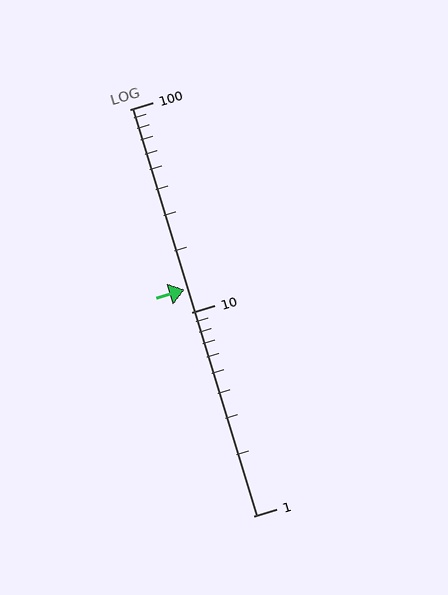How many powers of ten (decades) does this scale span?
The scale spans 2 decades, from 1 to 100.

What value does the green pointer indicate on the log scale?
The pointer indicates approximately 13.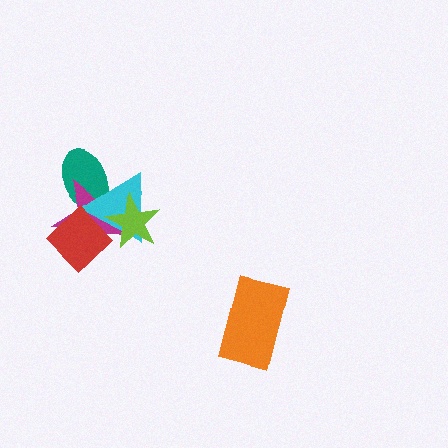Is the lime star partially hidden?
No, no other shape covers it.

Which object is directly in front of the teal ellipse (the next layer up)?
The magenta star is directly in front of the teal ellipse.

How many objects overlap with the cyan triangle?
4 objects overlap with the cyan triangle.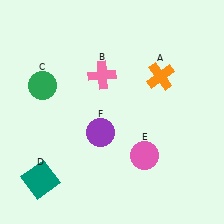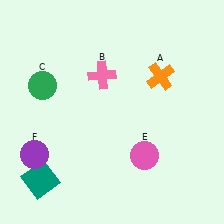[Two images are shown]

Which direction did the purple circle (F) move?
The purple circle (F) moved left.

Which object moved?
The purple circle (F) moved left.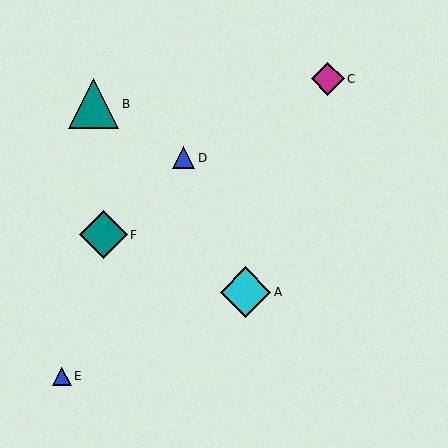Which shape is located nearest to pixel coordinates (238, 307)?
The cyan diamond (labeled A) at (245, 292) is nearest to that location.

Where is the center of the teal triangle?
The center of the teal triangle is at (94, 104).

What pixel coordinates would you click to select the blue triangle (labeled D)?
Click at (184, 158) to select the blue triangle D.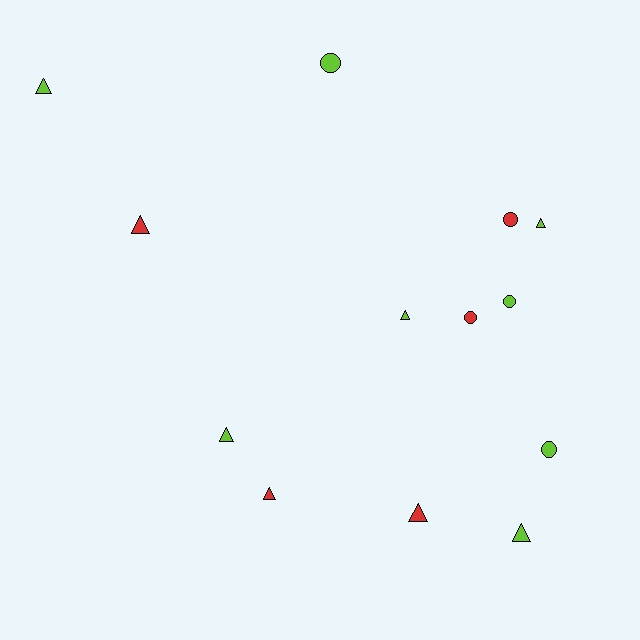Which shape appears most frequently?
Triangle, with 8 objects.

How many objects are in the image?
There are 13 objects.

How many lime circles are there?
There are 3 lime circles.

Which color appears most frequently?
Lime, with 8 objects.